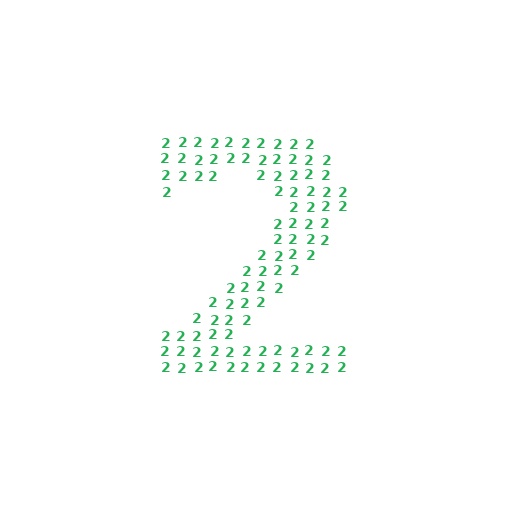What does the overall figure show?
The overall figure shows the digit 2.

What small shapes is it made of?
It is made of small digit 2's.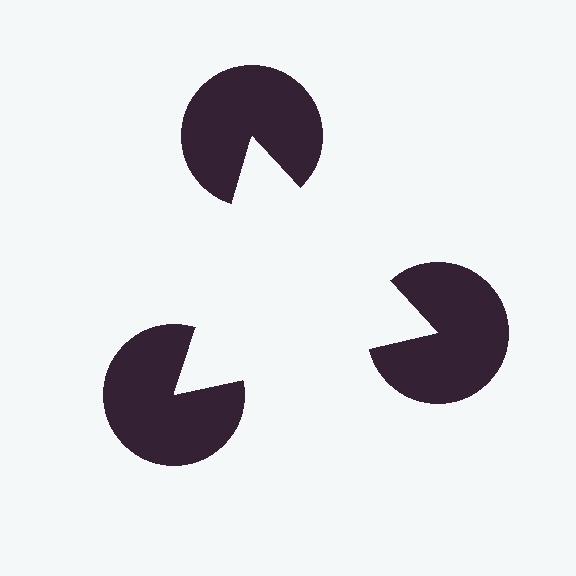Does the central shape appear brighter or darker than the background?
It typically appears slightly brighter than the background, even though no actual brightness change is drawn.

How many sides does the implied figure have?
3 sides.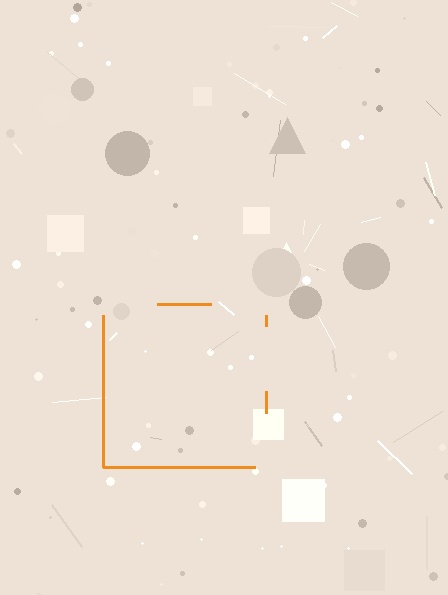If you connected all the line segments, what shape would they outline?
They would outline a square.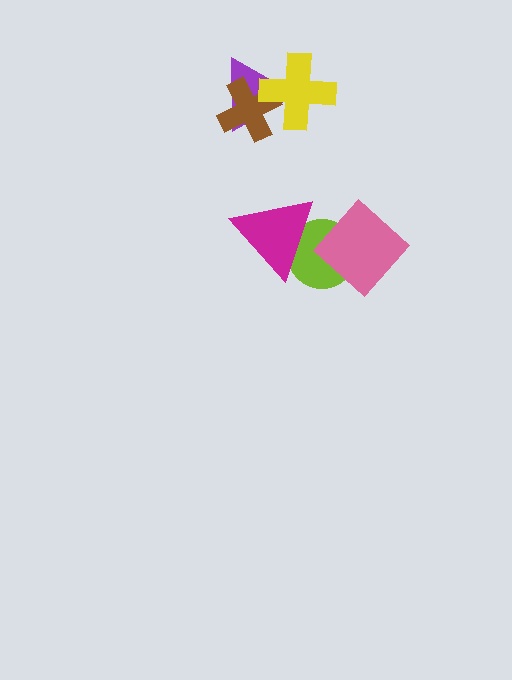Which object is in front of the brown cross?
The yellow cross is in front of the brown cross.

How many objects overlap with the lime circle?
2 objects overlap with the lime circle.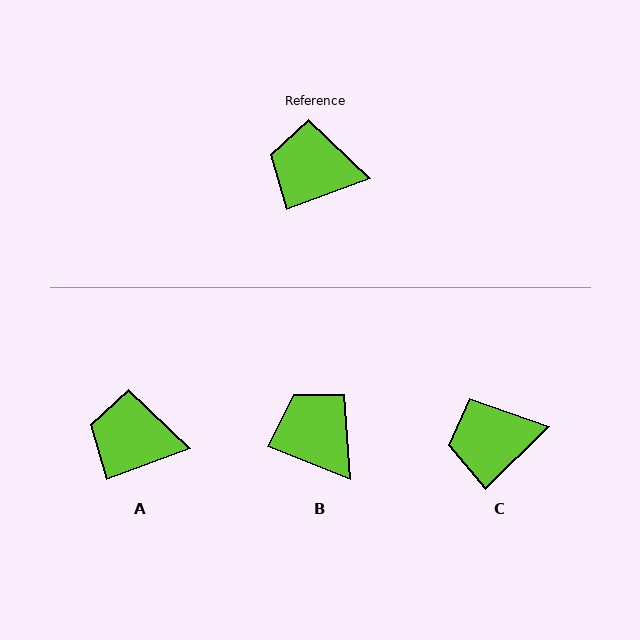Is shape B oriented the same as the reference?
No, it is off by about 43 degrees.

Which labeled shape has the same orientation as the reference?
A.